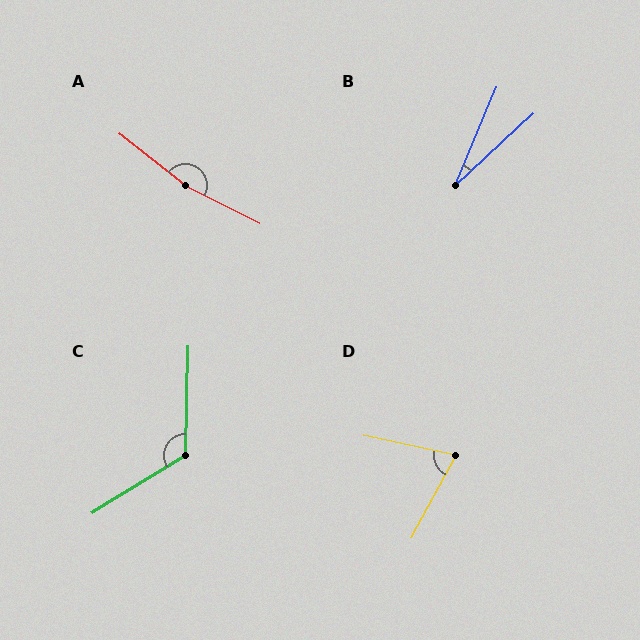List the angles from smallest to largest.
B (24°), D (74°), C (123°), A (169°).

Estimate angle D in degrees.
Approximately 74 degrees.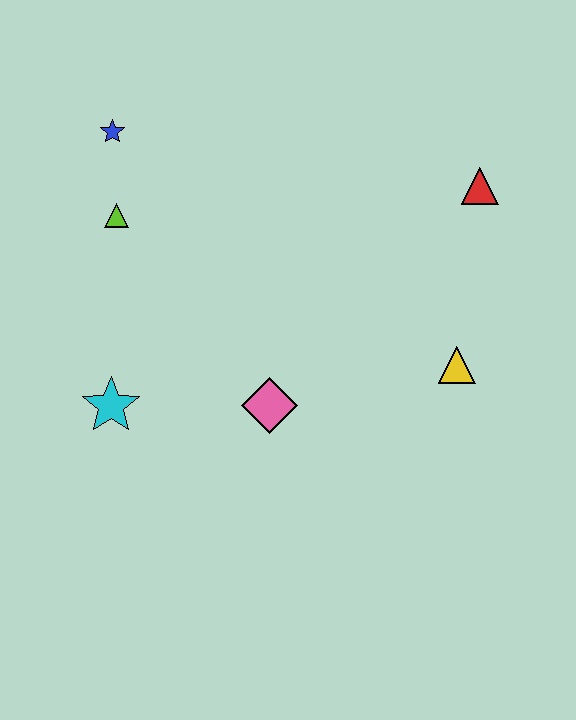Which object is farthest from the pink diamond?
The blue star is farthest from the pink diamond.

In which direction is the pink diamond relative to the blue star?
The pink diamond is below the blue star.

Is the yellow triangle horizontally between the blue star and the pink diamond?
No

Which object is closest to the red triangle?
The yellow triangle is closest to the red triangle.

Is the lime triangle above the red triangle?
No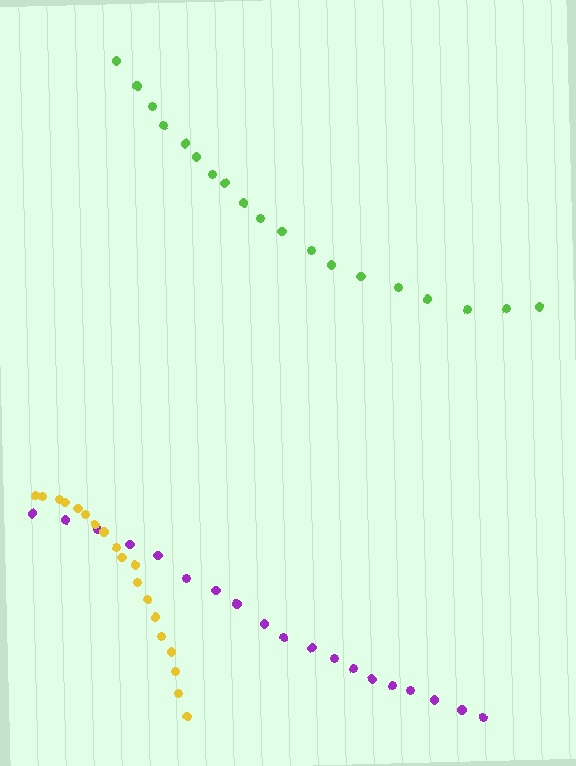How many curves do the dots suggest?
There are 3 distinct paths.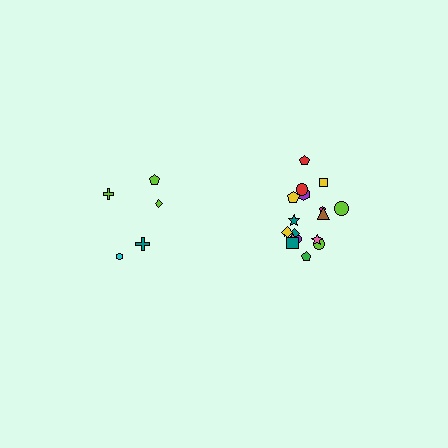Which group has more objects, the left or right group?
The right group.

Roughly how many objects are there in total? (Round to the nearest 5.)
Roughly 25 objects in total.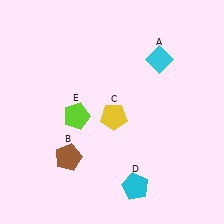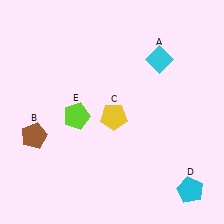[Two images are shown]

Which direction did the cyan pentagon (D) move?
The cyan pentagon (D) moved right.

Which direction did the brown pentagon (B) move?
The brown pentagon (B) moved left.